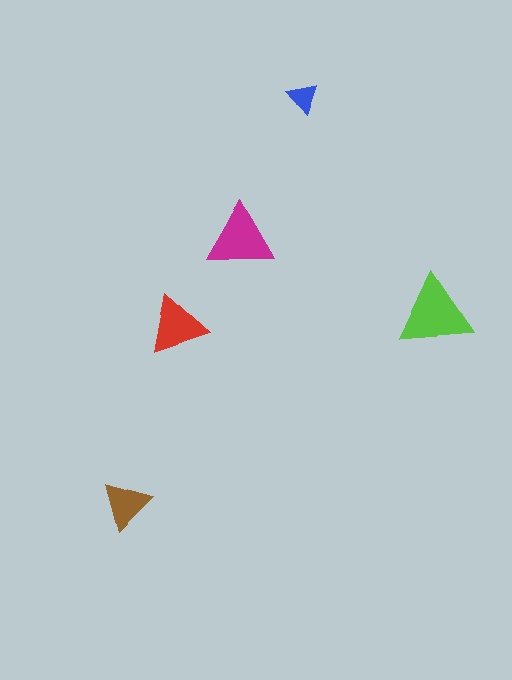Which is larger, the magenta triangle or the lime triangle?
The lime one.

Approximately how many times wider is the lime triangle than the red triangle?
About 1.5 times wider.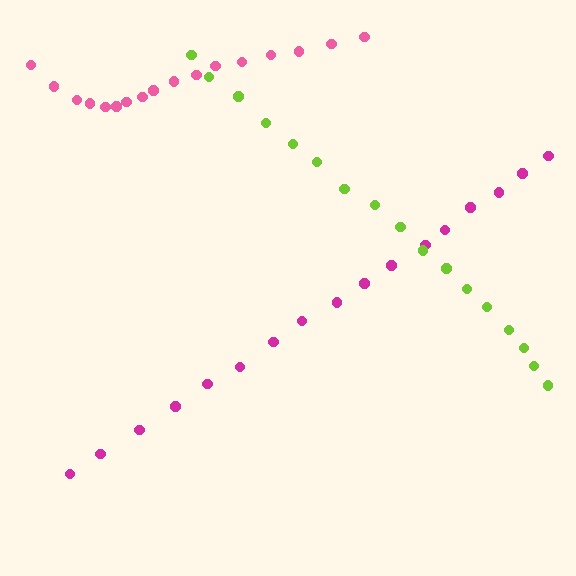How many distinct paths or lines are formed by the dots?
There are 3 distinct paths.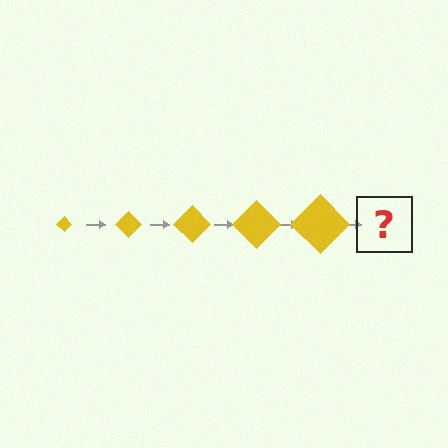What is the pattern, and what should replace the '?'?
The pattern is that the diamond gets progressively larger each step. The '?' should be a yellow diamond, larger than the previous one.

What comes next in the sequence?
The next element should be a yellow diamond, larger than the previous one.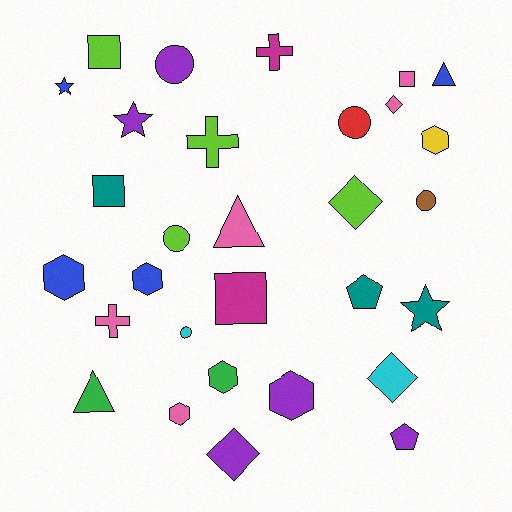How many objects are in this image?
There are 30 objects.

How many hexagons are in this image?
There are 6 hexagons.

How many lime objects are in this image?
There are 4 lime objects.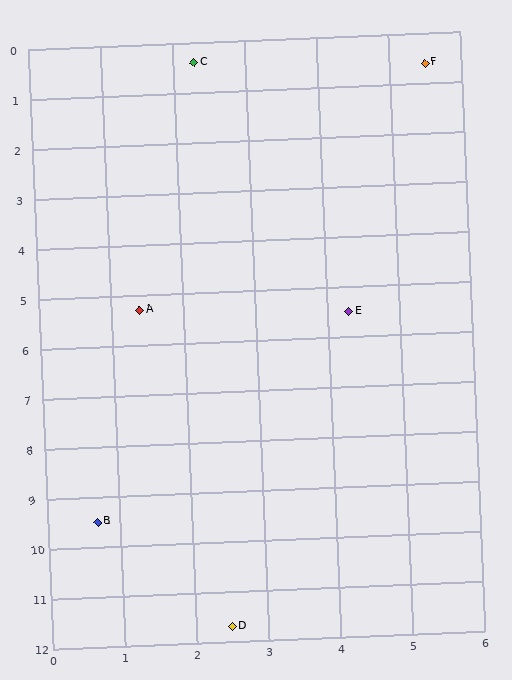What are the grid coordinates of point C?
Point C is at approximately (2.3, 0.4).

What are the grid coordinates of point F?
Point F is at approximately (5.5, 0.6).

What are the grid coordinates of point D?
Point D is at approximately (2.5, 11.7).